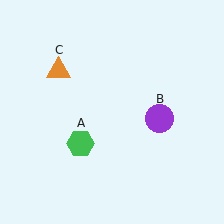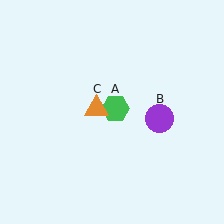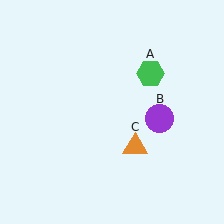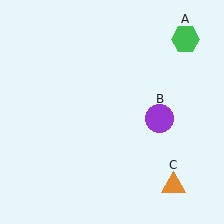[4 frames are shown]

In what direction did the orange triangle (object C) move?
The orange triangle (object C) moved down and to the right.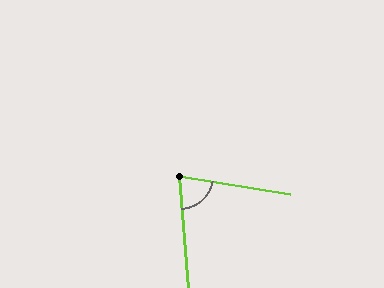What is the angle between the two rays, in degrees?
Approximately 76 degrees.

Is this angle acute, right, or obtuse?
It is acute.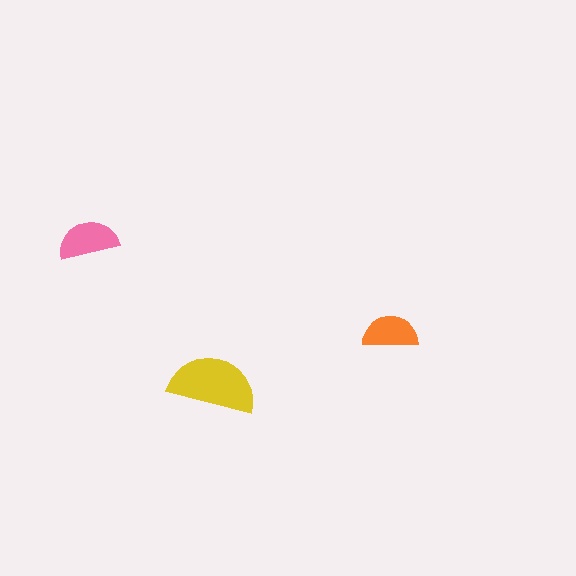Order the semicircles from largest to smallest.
the yellow one, the pink one, the orange one.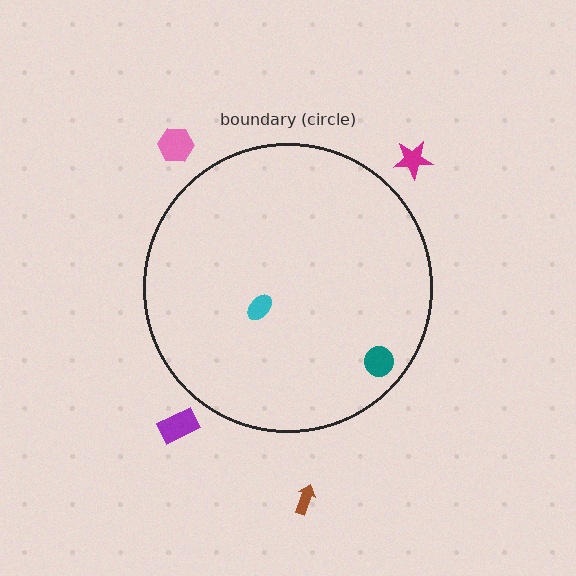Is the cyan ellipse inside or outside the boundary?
Inside.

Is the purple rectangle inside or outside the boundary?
Outside.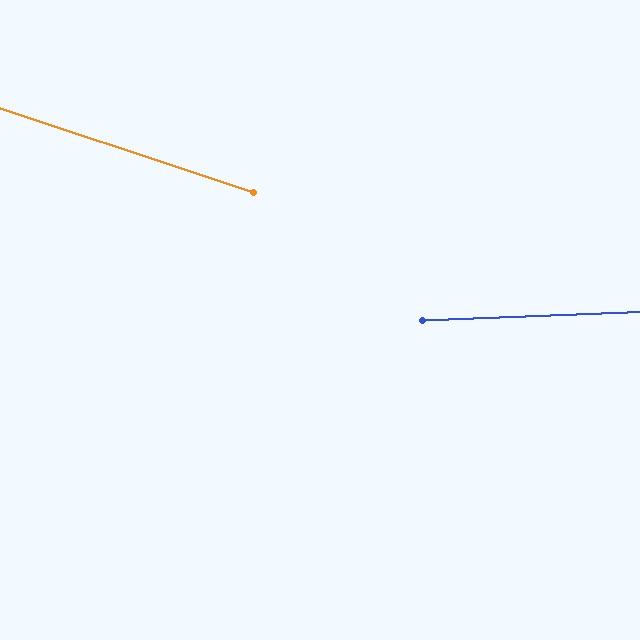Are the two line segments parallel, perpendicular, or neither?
Neither parallel nor perpendicular — they differ by about 20°.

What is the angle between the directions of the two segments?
Approximately 20 degrees.